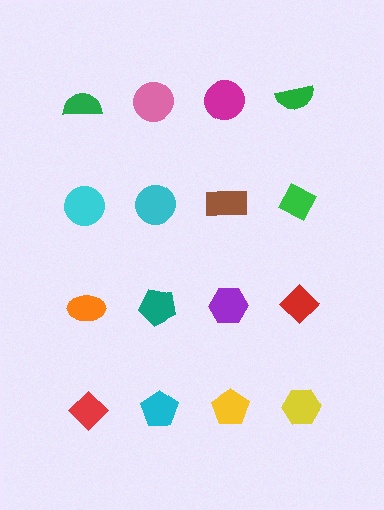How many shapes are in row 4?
4 shapes.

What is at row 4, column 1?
A red diamond.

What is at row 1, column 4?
A green semicircle.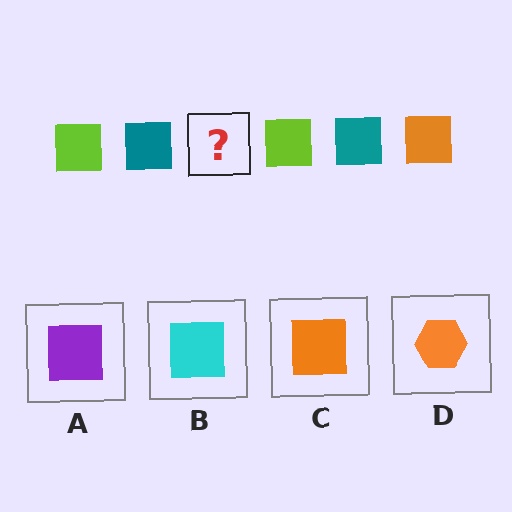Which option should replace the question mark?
Option C.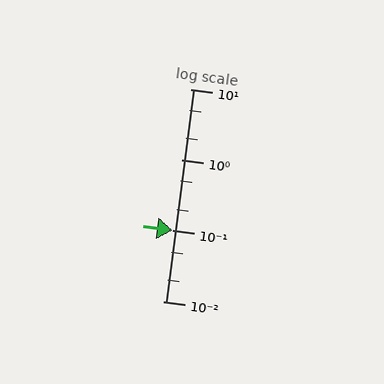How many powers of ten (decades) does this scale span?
The scale spans 3 decades, from 0.01 to 10.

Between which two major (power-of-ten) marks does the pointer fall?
The pointer is between 0.1 and 1.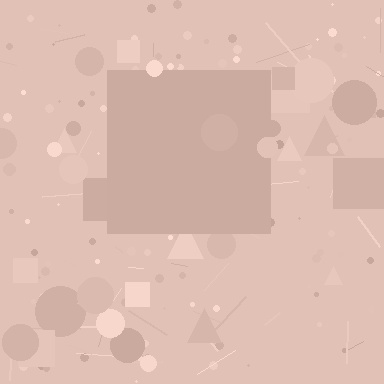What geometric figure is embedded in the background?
A square is embedded in the background.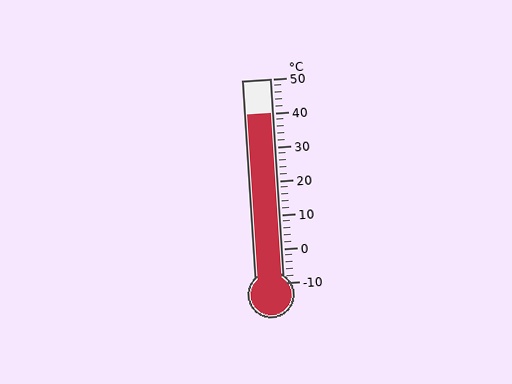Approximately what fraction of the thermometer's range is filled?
The thermometer is filled to approximately 85% of its range.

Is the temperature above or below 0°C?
The temperature is above 0°C.